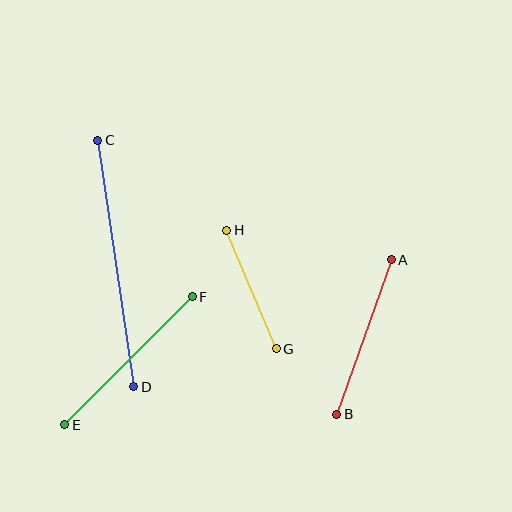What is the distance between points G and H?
The distance is approximately 128 pixels.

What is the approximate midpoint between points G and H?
The midpoint is at approximately (252, 290) pixels.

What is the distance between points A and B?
The distance is approximately 164 pixels.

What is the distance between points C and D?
The distance is approximately 249 pixels.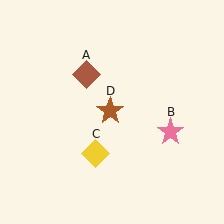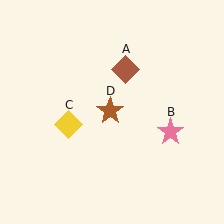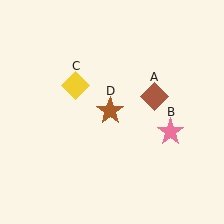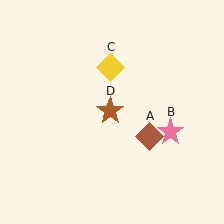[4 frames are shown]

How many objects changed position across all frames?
2 objects changed position: brown diamond (object A), yellow diamond (object C).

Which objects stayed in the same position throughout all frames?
Pink star (object B) and brown star (object D) remained stationary.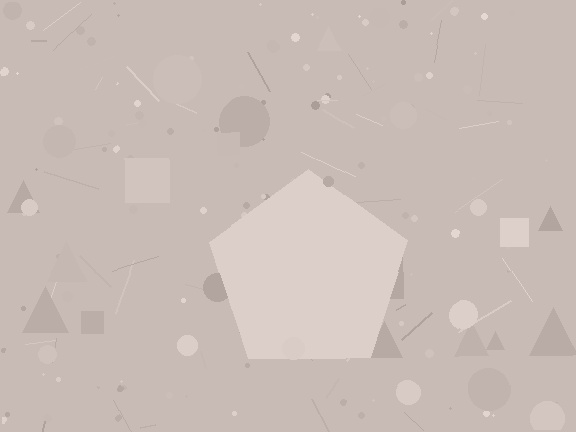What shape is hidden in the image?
A pentagon is hidden in the image.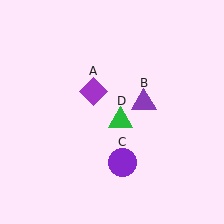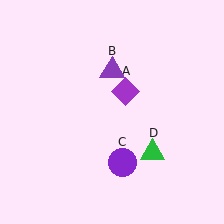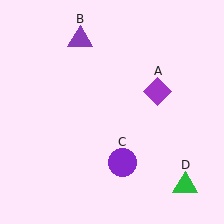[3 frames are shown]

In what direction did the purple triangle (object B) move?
The purple triangle (object B) moved up and to the left.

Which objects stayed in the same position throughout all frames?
Purple circle (object C) remained stationary.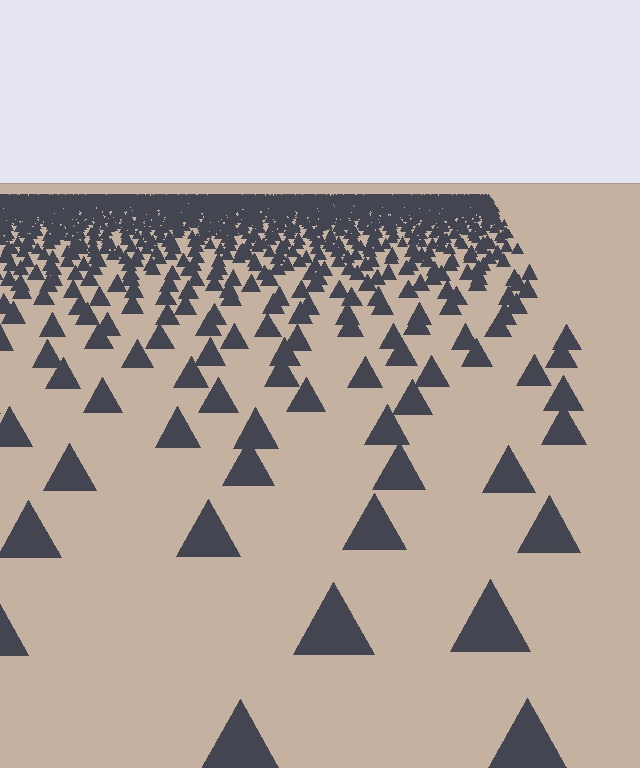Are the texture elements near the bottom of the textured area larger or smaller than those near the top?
Larger. Near the bottom, elements are closer to the viewer and appear at a bigger on-screen size.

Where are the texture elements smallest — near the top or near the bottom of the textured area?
Near the top.